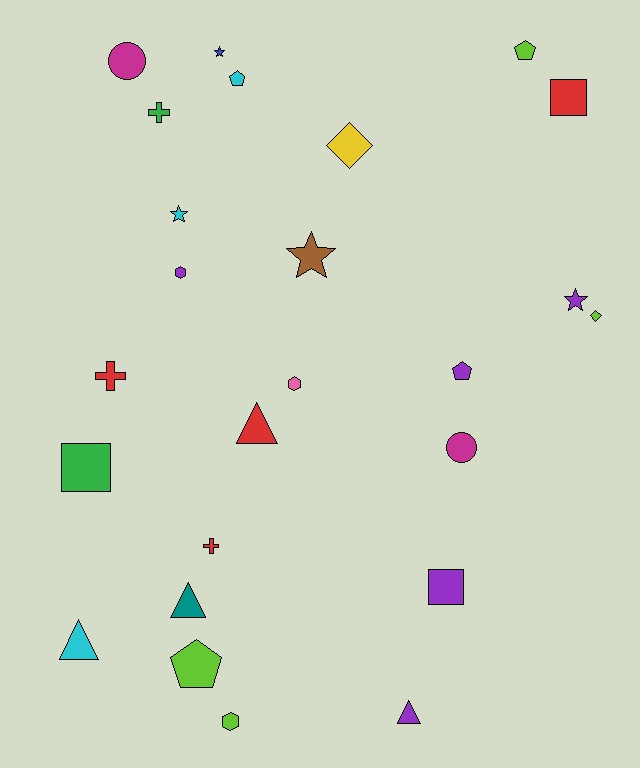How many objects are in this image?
There are 25 objects.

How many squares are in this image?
There are 3 squares.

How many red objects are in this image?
There are 4 red objects.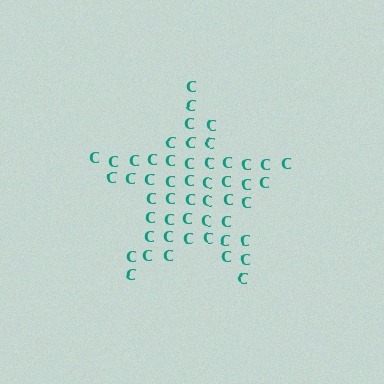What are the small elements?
The small elements are letter C's.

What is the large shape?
The large shape is a star.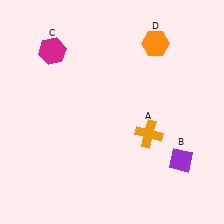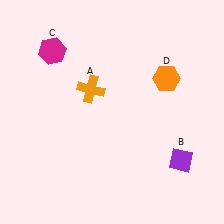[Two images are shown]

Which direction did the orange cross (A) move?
The orange cross (A) moved left.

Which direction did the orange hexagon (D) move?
The orange hexagon (D) moved down.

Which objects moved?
The objects that moved are: the orange cross (A), the orange hexagon (D).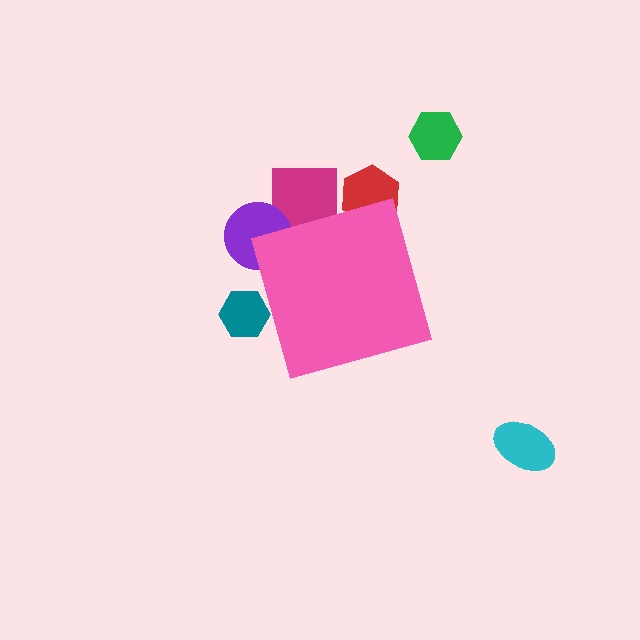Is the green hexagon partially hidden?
No, the green hexagon is fully visible.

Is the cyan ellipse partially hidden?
No, the cyan ellipse is fully visible.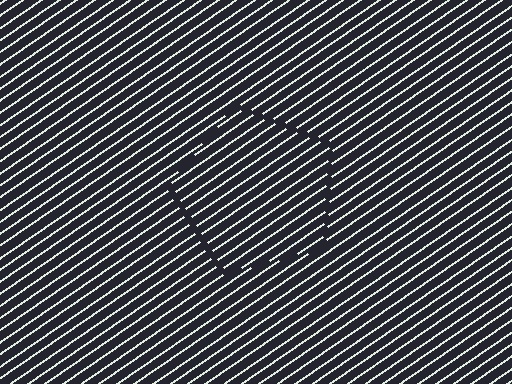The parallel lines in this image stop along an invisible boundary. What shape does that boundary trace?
An illusory pentagon. The interior of the shape contains the same grating, shifted by half a period — the contour is defined by the phase discontinuity where line-ends from the inner and outer gratings abut.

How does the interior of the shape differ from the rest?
The interior of the shape contains the same grating, shifted by half a period — the contour is defined by the phase discontinuity where line-ends from the inner and outer gratings abut.